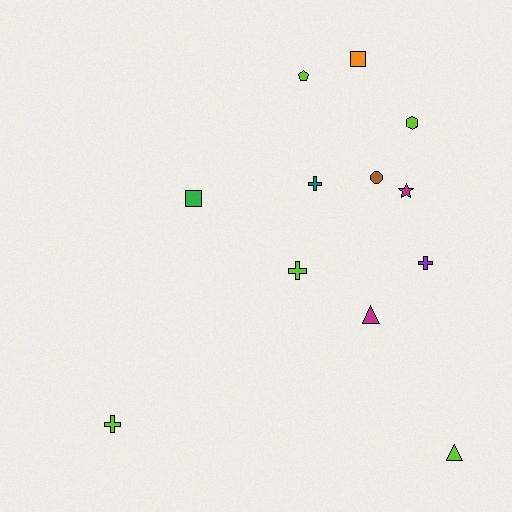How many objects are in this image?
There are 12 objects.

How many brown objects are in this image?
There is 1 brown object.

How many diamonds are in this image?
There are no diamonds.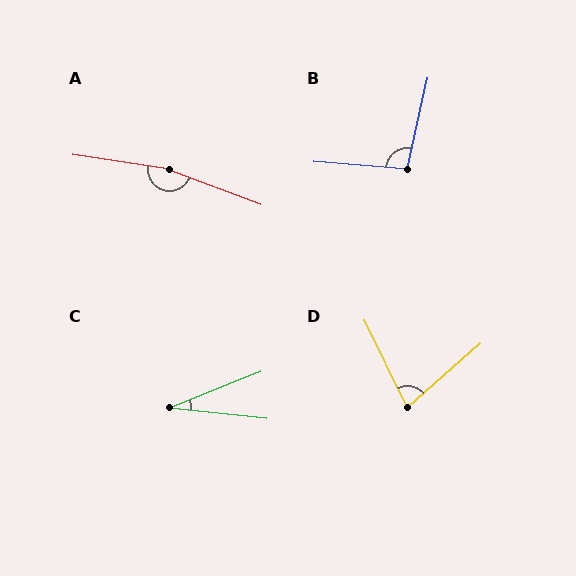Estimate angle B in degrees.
Approximately 98 degrees.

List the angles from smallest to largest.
C (28°), D (74°), B (98°), A (167°).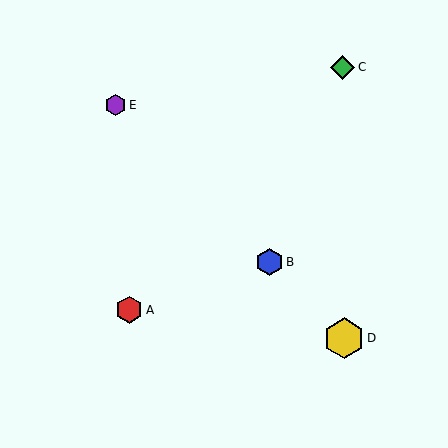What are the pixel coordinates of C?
Object C is at (343, 67).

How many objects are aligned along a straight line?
3 objects (B, D, E) are aligned along a straight line.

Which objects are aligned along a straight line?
Objects B, D, E are aligned along a straight line.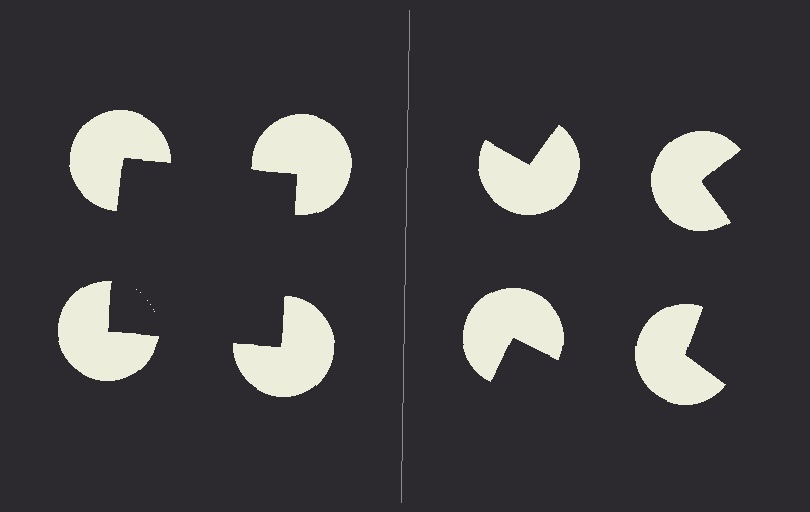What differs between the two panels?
The pac-man discs are positioned identically on both sides; only the wedge orientations differ. On the left they align to a square; on the right they are misaligned.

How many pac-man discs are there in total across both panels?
8 — 4 on each side.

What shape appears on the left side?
An illusory square.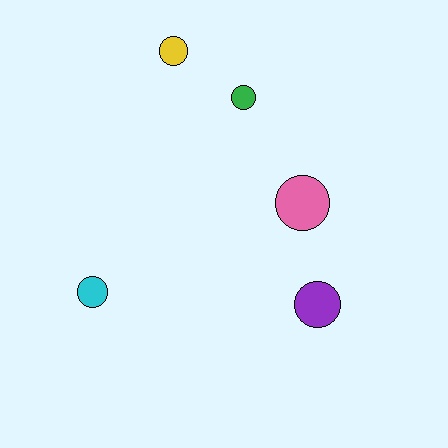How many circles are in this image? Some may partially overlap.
There are 5 circles.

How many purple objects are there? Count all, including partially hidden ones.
There is 1 purple object.